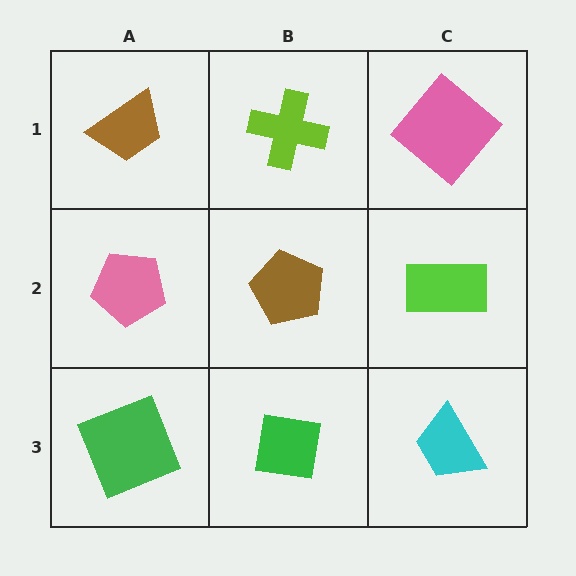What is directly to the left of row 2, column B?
A pink pentagon.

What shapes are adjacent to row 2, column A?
A brown trapezoid (row 1, column A), a green square (row 3, column A), a brown pentagon (row 2, column B).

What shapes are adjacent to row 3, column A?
A pink pentagon (row 2, column A), a green square (row 3, column B).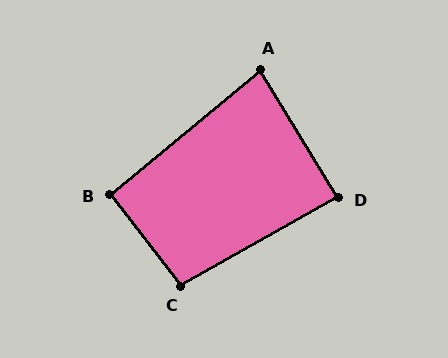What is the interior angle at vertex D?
Approximately 88 degrees (approximately right).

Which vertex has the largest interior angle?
C, at approximately 98 degrees.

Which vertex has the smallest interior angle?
A, at approximately 82 degrees.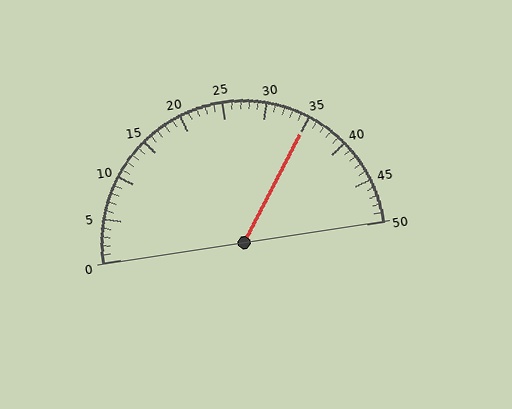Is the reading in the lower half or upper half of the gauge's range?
The reading is in the upper half of the range (0 to 50).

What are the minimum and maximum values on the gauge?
The gauge ranges from 0 to 50.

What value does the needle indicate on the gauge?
The needle indicates approximately 35.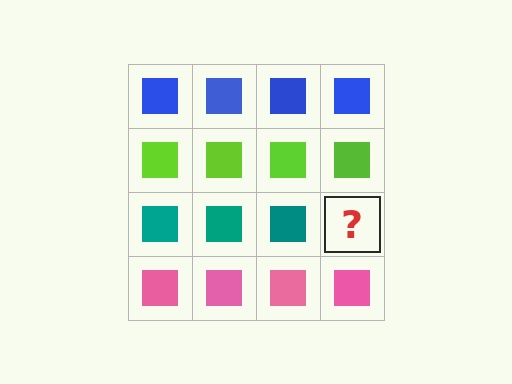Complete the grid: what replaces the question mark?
The question mark should be replaced with a teal square.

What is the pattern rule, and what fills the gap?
The rule is that each row has a consistent color. The gap should be filled with a teal square.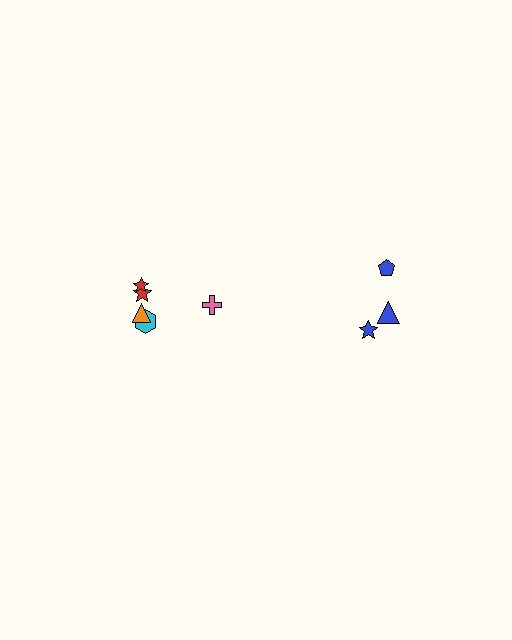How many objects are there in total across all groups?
There are 8 objects.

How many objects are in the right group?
There are 3 objects.